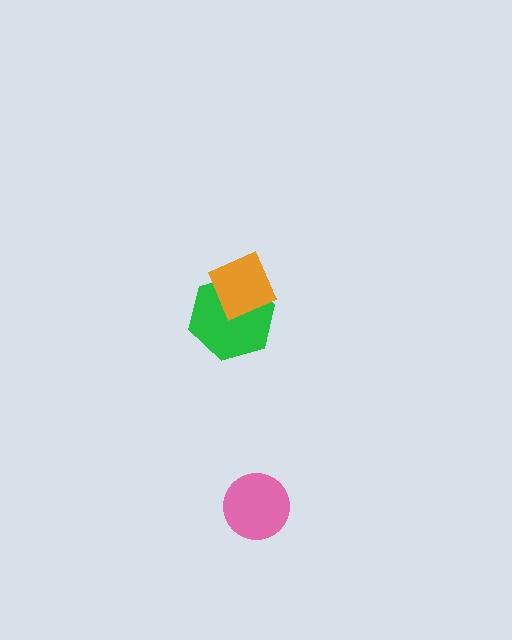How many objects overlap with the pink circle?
0 objects overlap with the pink circle.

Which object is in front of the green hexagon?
The orange diamond is in front of the green hexagon.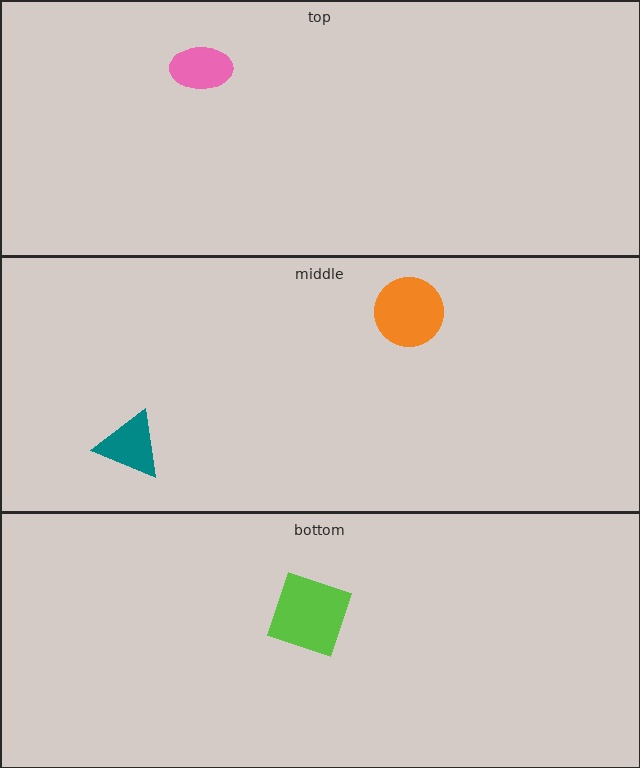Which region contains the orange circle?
The middle region.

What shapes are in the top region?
The pink ellipse.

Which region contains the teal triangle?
The middle region.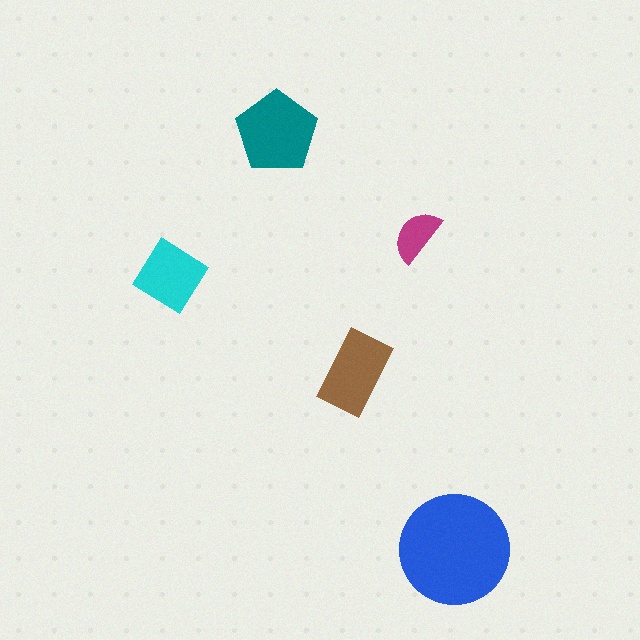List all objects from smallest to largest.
The magenta semicircle, the cyan diamond, the brown rectangle, the teal pentagon, the blue circle.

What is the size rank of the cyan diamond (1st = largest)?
4th.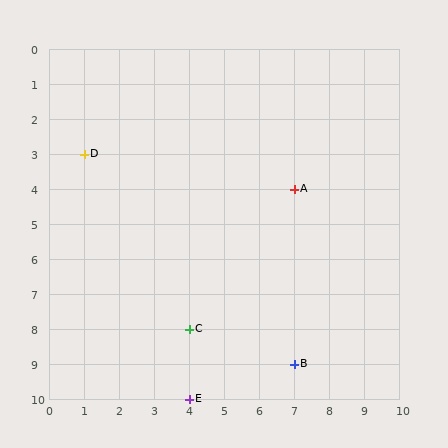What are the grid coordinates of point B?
Point B is at grid coordinates (7, 9).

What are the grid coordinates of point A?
Point A is at grid coordinates (7, 4).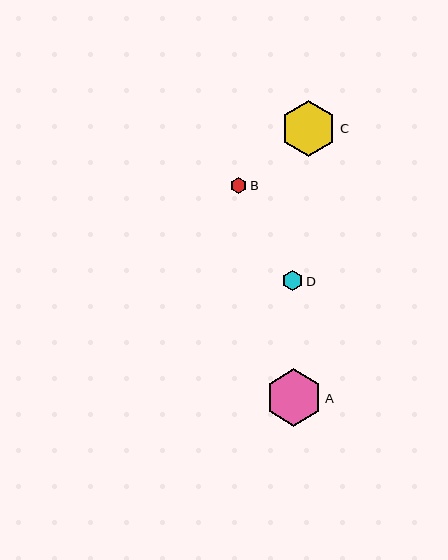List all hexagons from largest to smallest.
From largest to smallest: A, C, D, B.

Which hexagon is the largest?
Hexagon A is the largest with a size of approximately 57 pixels.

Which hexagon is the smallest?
Hexagon B is the smallest with a size of approximately 16 pixels.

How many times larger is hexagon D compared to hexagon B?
Hexagon D is approximately 1.3 times the size of hexagon B.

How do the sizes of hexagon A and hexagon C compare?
Hexagon A and hexagon C are approximately the same size.